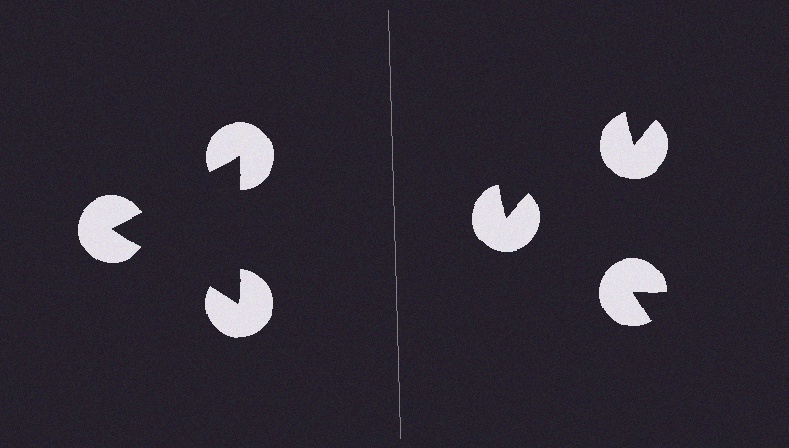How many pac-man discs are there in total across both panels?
6 — 3 on each side.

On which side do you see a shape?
An illusory triangle appears on the left side. On the right side the wedge cuts are rotated, so no coherent shape forms.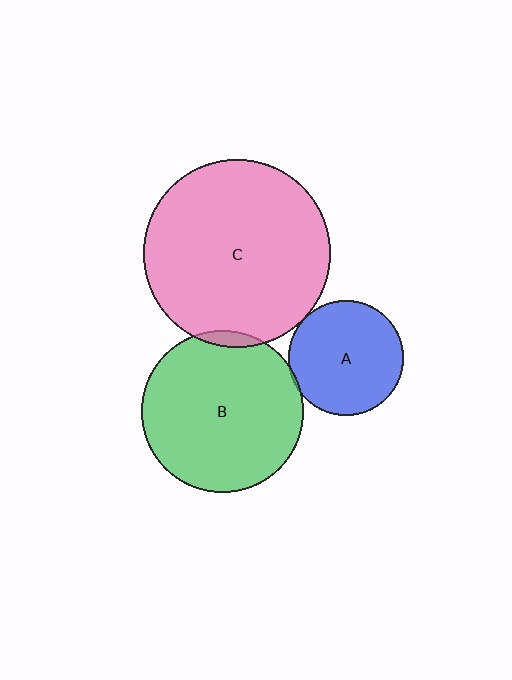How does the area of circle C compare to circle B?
Approximately 1.3 times.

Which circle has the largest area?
Circle C (pink).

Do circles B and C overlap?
Yes.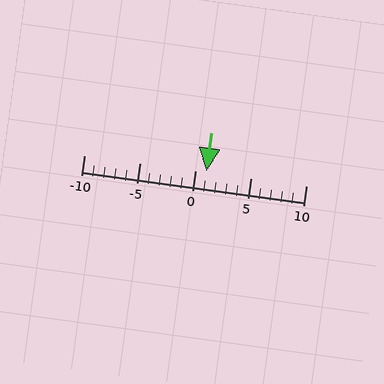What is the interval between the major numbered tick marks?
The major tick marks are spaced 5 units apart.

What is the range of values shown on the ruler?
The ruler shows values from -10 to 10.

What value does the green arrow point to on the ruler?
The green arrow points to approximately 1.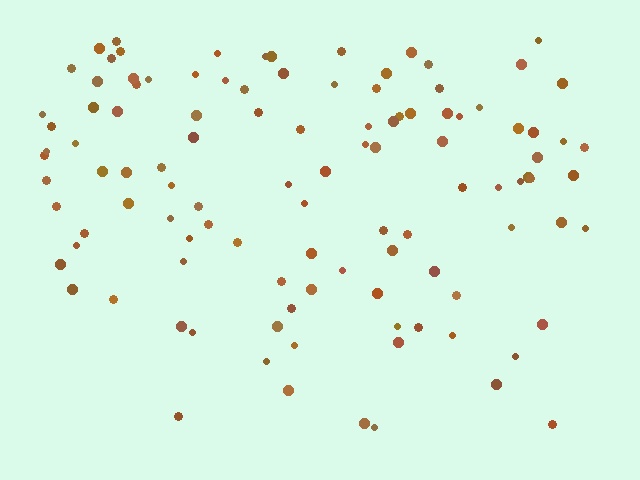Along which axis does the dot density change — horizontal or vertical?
Vertical.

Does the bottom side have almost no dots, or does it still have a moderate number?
Still a moderate number, just noticeably fewer than the top.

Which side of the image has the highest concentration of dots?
The top.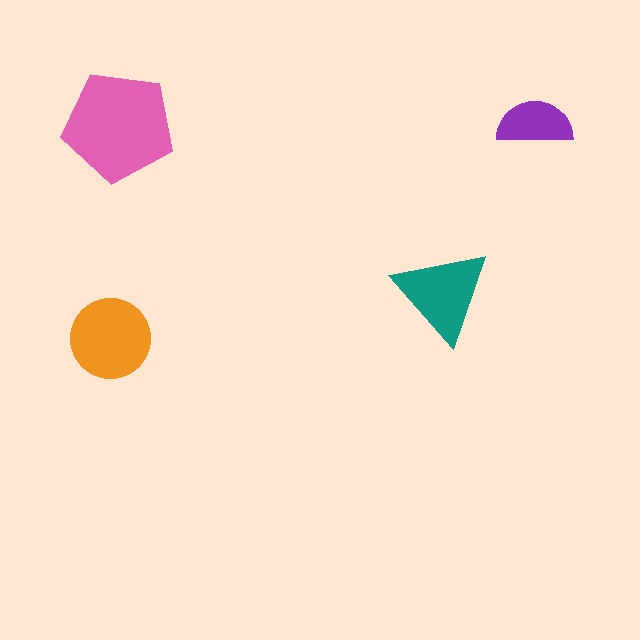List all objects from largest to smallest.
The pink pentagon, the orange circle, the teal triangle, the purple semicircle.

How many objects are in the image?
There are 4 objects in the image.